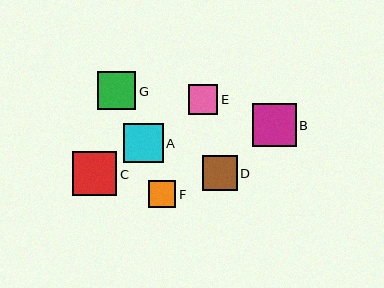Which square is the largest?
Square C is the largest with a size of approximately 44 pixels.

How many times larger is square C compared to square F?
Square C is approximately 1.6 times the size of square F.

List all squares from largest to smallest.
From largest to smallest: C, B, A, G, D, E, F.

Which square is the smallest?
Square F is the smallest with a size of approximately 27 pixels.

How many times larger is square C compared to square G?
Square C is approximately 1.2 times the size of square G.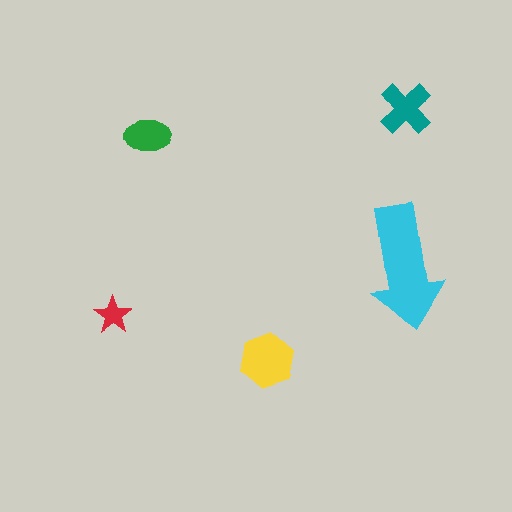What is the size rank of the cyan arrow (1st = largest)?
1st.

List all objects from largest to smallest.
The cyan arrow, the yellow hexagon, the teal cross, the green ellipse, the red star.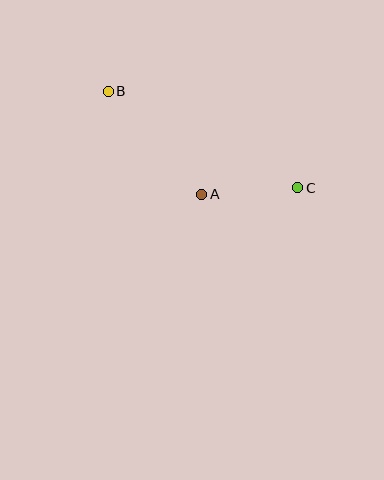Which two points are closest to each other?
Points A and C are closest to each other.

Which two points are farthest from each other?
Points B and C are farthest from each other.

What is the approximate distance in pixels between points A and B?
The distance between A and B is approximately 139 pixels.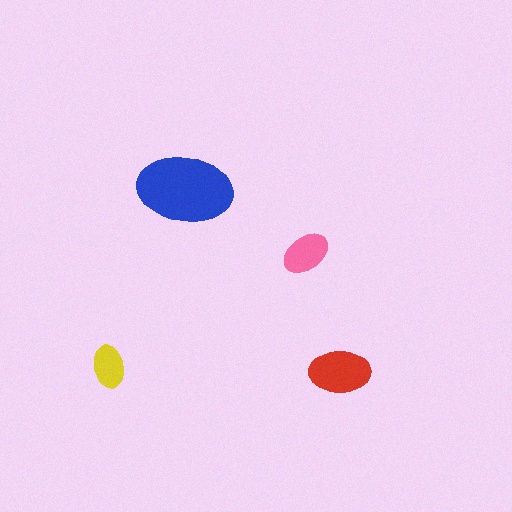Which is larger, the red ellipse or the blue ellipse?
The blue one.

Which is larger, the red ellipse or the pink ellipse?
The red one.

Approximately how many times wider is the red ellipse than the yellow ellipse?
About 1.5 times wider.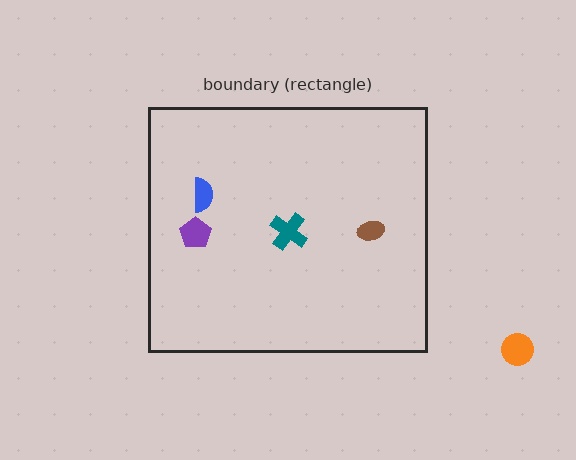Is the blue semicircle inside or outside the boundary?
Inside.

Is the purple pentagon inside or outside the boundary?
Inside.